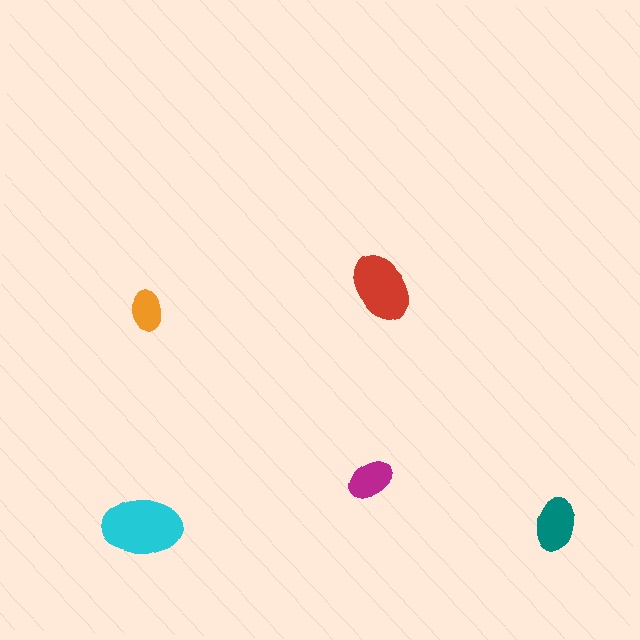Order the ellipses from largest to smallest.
the cyan one, the red one, the teal one, the magenta one, the orange one.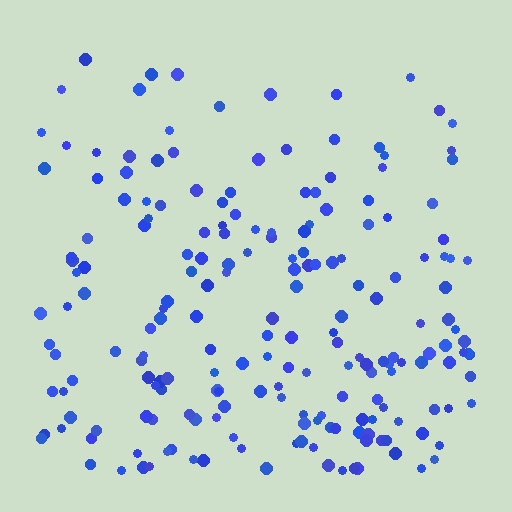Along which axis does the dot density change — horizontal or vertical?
Vertical.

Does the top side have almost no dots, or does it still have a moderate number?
Still a moderate number, just noticeably fewer than the bottom.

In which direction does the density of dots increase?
From top to bottom, with the bottom side densest.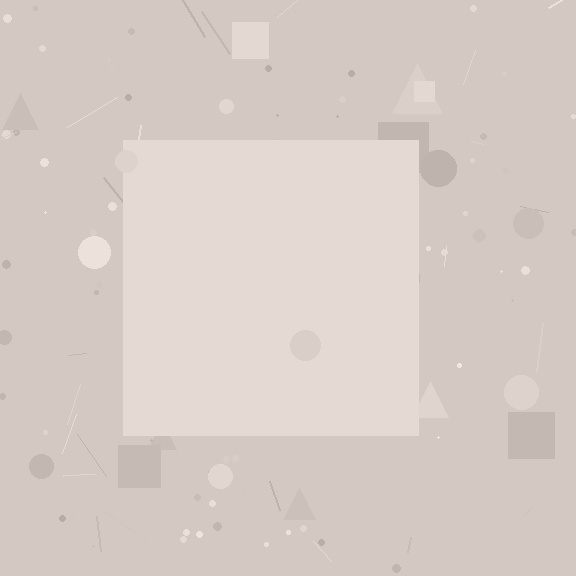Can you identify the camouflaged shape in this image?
The camouflaged shape is a square.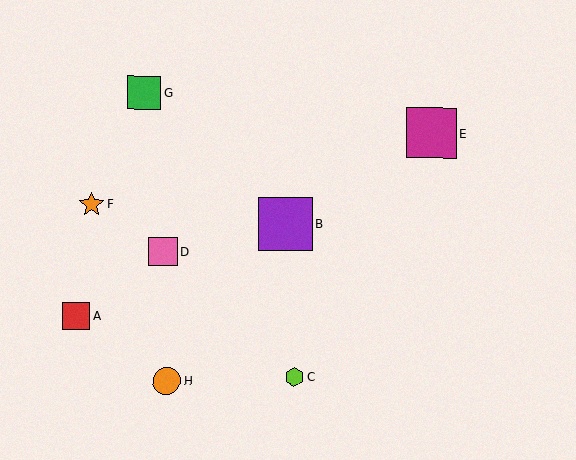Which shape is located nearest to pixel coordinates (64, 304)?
The red square (labeled A) at (76, 317) is nearest to that location.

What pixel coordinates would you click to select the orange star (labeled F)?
Click at (92, 205) to select the orange star F.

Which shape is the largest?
The purple square (labeled B) is the largest.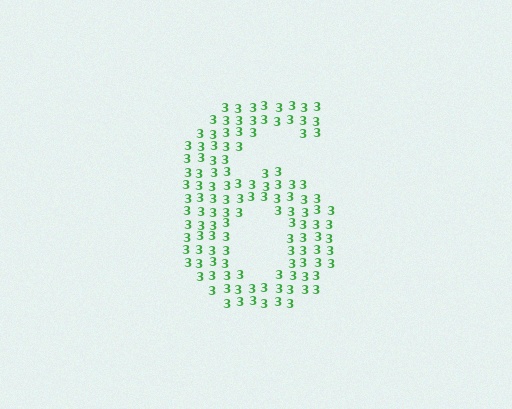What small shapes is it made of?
It is made of small digit 3's.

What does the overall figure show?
The overall figure shows the digit 6.